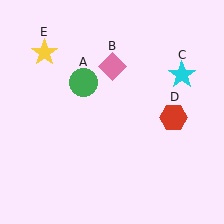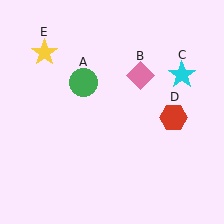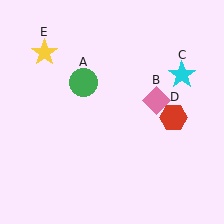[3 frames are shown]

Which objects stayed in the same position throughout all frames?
Green circle (object A) and cyan star (object C) and red hexagon (object D) and yellow star (object E) remained stationary.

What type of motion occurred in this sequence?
The pink diamond (object B) rotated clockwise around the center of the scene.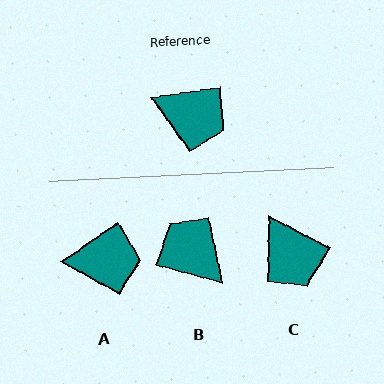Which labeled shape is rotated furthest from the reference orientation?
B, about 157 degrees away.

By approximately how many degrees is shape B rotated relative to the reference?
Approximately 157 degrees counter-clockwise.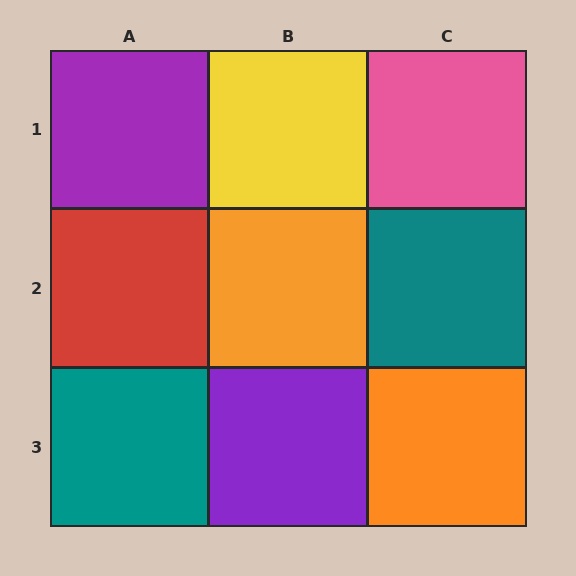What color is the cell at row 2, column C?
Teal.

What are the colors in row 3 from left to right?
Teal, purple, orange.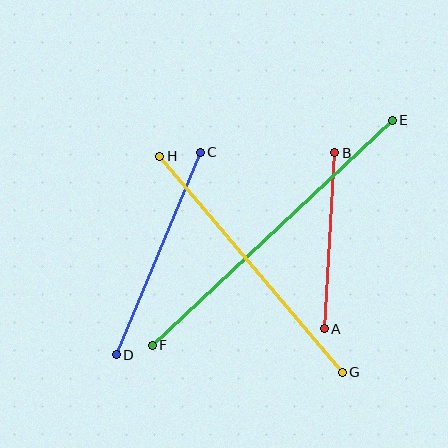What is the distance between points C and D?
The distance is approximately 219 pixels.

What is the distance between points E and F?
The distance is approximately 329 pixels.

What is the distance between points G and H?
The distance is approximately 283 pixels.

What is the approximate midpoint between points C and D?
The midpoint is at approximately (158, 254) pixels.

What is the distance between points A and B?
The distance is approximately 176 pixels.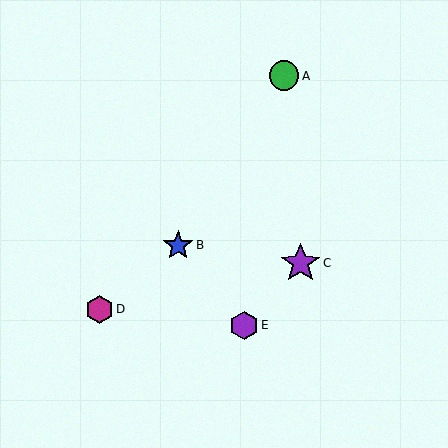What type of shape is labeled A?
Shape A is a green circle.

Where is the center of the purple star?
The center of the purple star is at (300, 263).